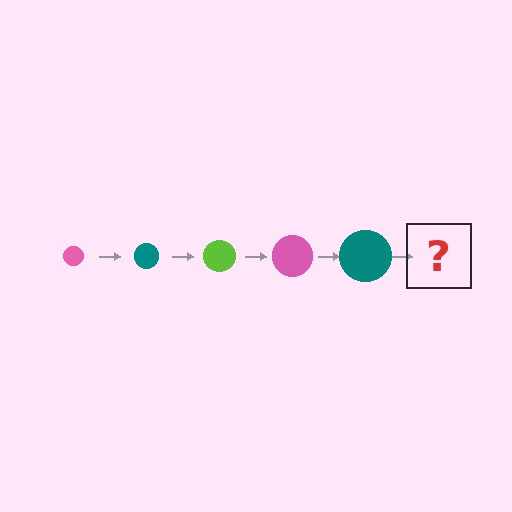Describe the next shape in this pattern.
It should be a lime circle, larger than the previous one.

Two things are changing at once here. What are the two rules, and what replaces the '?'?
The two rules are that the circle grows larger each step and the color cycles through pink, teal, and lime. The '?' should be a lime circle, larger than the previous one.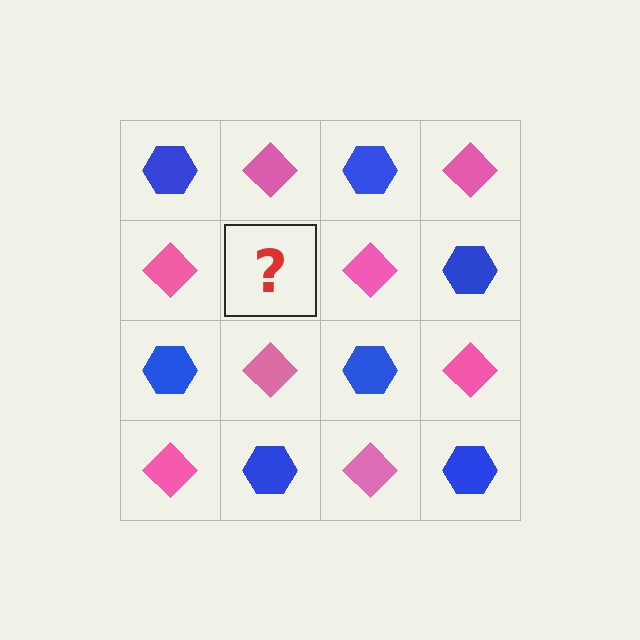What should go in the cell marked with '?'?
The missing cell should contain a blue hexagon.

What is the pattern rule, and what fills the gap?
The rule is that it alternates blue hexagon and pink diamond in a checkerboard pattern. The gap should be filled with a blue hexagon.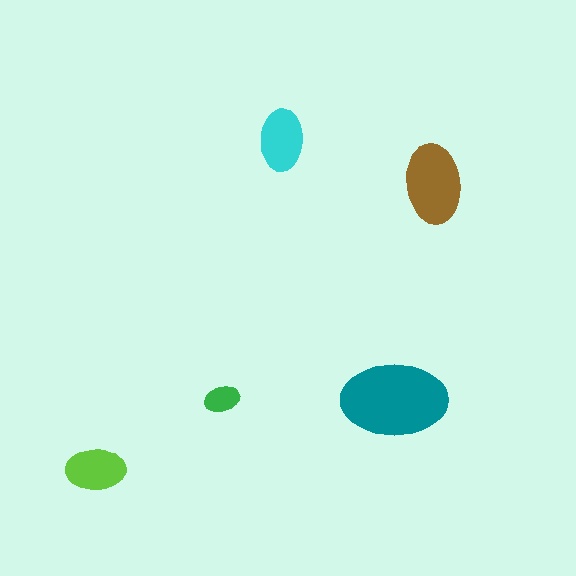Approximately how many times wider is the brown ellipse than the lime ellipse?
About 1.5 times wider.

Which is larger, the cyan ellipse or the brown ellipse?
The brown one.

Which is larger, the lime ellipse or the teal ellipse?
The teal one.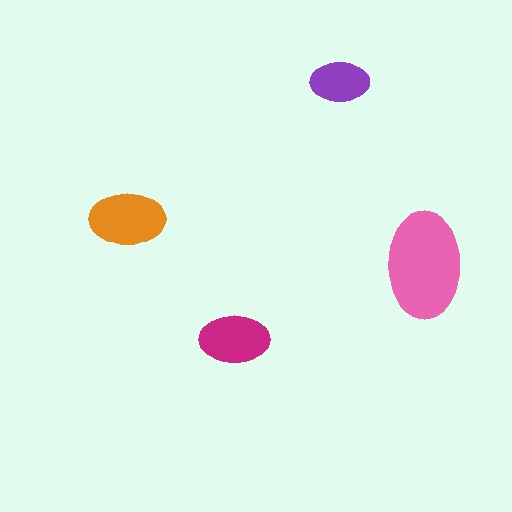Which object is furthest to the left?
The orange ellipse is leftmost.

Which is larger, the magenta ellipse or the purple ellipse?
The magenta one.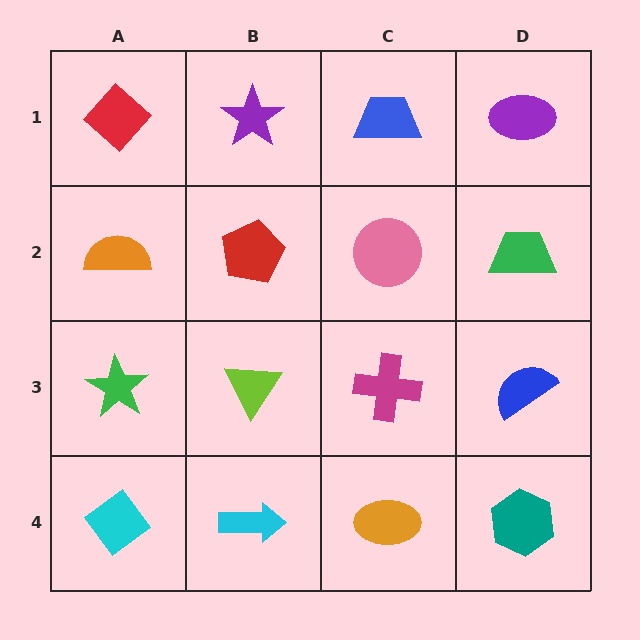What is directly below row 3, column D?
A teal hexagon.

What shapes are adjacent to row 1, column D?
A green trapezoid (row 2, column D), a blue trapezoid (row 1, column C).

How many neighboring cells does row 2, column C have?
4.